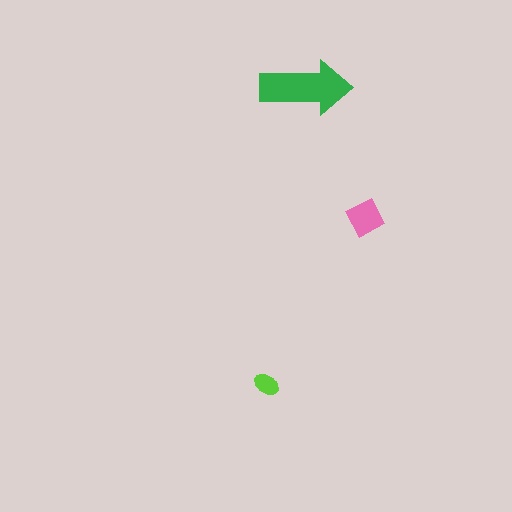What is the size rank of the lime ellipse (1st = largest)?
3rd.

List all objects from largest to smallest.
The green arrow, the pink square, the lime ellipse.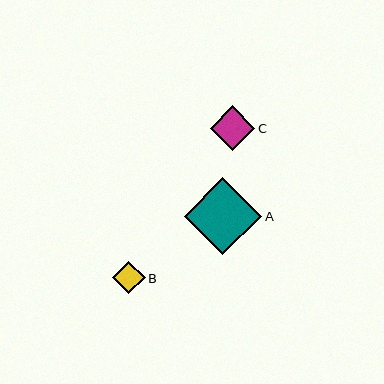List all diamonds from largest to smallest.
From largest to smallest: A, C, B.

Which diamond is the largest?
Diamond A is the largest with a size of approximately 77 pixels.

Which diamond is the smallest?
Diamond B is the smallest with a size of approximately 32 pixels.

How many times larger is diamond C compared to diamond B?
Diamond C is approximately 1.4 times the size of diamond B.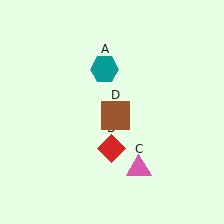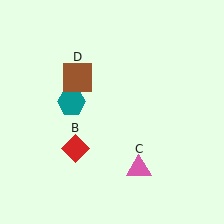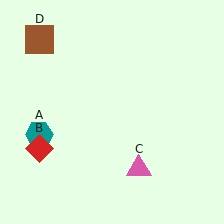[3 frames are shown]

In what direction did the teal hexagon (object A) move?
The teal hexagon (object A) moved down and to the left.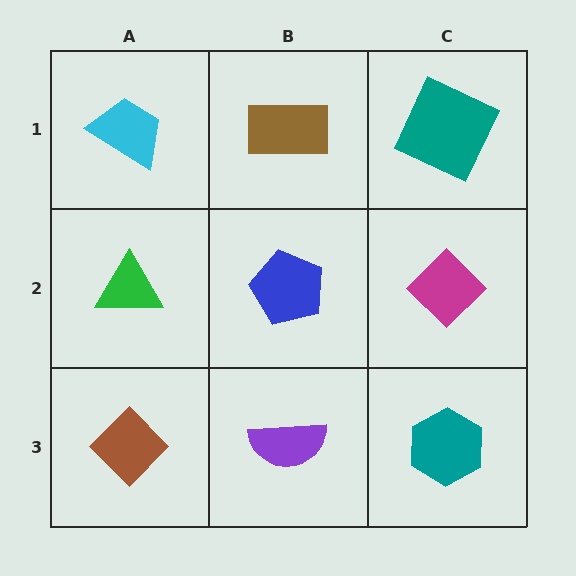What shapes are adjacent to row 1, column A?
A green triangle (row 2, column A), a brown rectangle (row 1, column B).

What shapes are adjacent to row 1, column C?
A magenta diamond (row 2, column C), a brown rectangle (row 1, column B).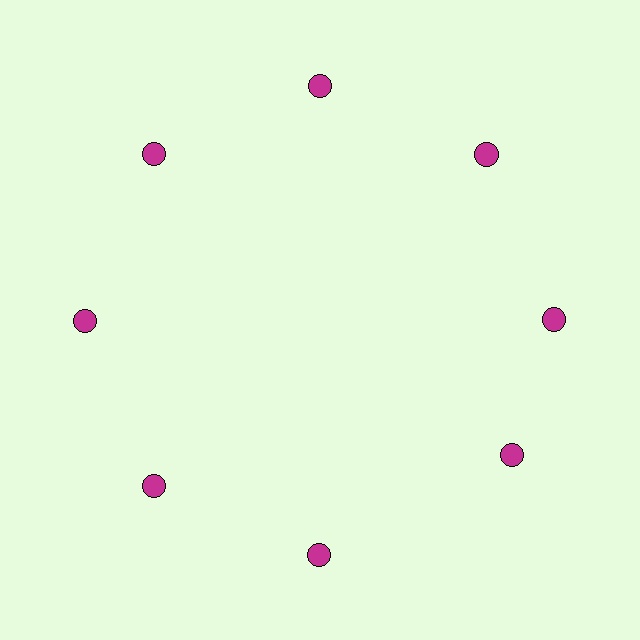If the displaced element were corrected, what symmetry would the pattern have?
It would have 8-fold rotational symmetry — the pattern would map onto itself every 45 degrees.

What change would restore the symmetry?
The symmetry would be restored by rotating it back into even spacing with its neighbors so that all 8 circles sit at equal angles and equal distance from the center.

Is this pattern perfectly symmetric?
No. The 8 magenta circles are arranged in a ring, but one element near the 4 o'clock position is rotated out of alignment along the ring, breaking the 8-fold rotational symmetry.